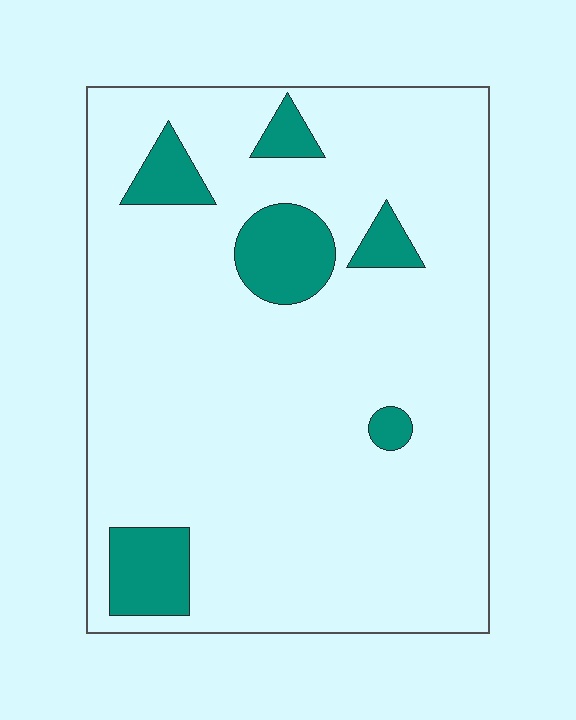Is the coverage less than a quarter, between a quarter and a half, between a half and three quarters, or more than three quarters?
Less than a quarter.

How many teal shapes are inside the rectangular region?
6.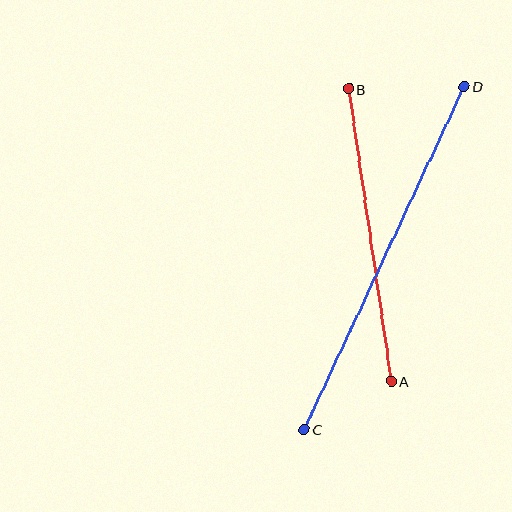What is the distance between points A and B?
The distance is approximately 295 pixels.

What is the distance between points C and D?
The distance is approximately 379 pixels.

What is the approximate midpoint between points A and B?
The midpoint is at approximately (370, 235) pixels.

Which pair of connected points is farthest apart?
Points C and D are farthest apart.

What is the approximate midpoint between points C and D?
The midpoint is at approximately (384, 258) pixels.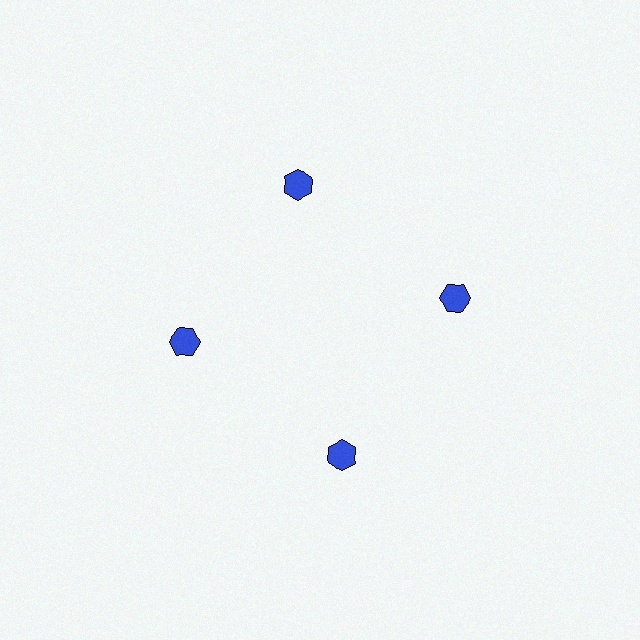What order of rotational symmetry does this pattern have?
This pattern has 4-fold rotational symmetry.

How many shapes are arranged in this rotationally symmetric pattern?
There are 4 shapes, arranged in 4 groups of 1.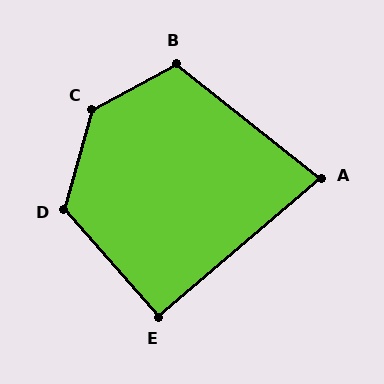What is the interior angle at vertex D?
Approximately 123 degrees (obtuse).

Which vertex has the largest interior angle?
C, at approximately 135 degrees.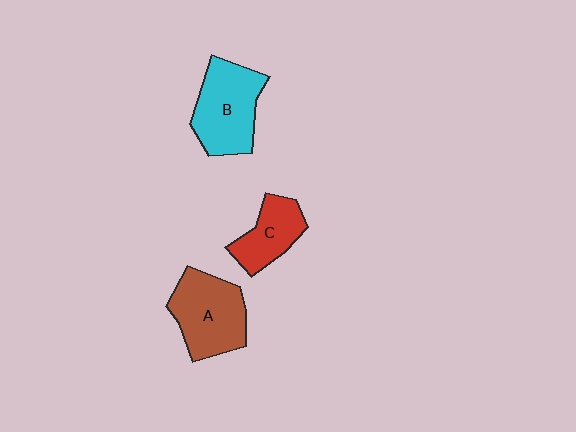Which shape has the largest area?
Shape B (cyan).